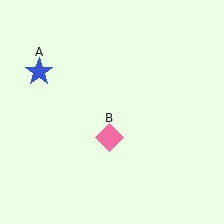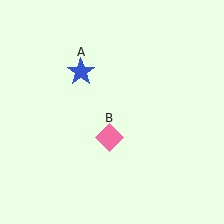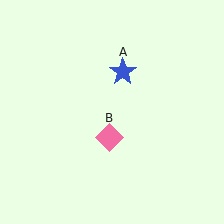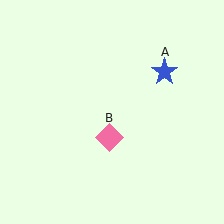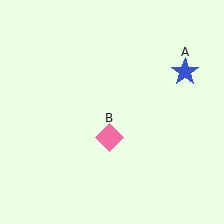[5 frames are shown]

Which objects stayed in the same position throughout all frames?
Pink diamond (object B) remained stationary.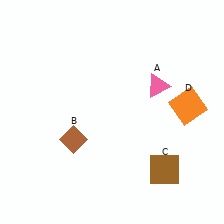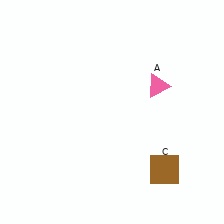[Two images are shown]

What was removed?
The orange square (D), the brown diamond (B) were removed in Image 2.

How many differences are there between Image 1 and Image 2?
There are 2 differences between the two images.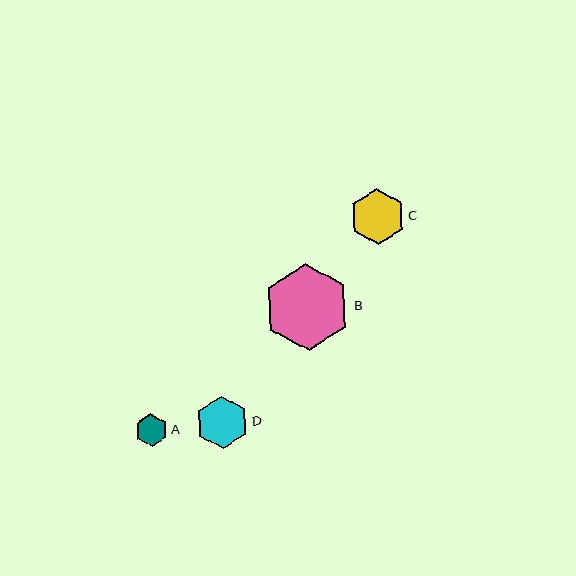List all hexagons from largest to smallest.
From largest to smallest: B, C, D, A.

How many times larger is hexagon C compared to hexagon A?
Hexagon C is approximately 1.7 times the size of hexagon A.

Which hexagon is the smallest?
Hexagon A is the smallest with a size of approximately 33 pixels.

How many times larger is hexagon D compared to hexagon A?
Hexagon D is approximately 1.6 times the size of hexagon A.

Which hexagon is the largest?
Hexagon B is the largest with a size of approximately 87 pixels.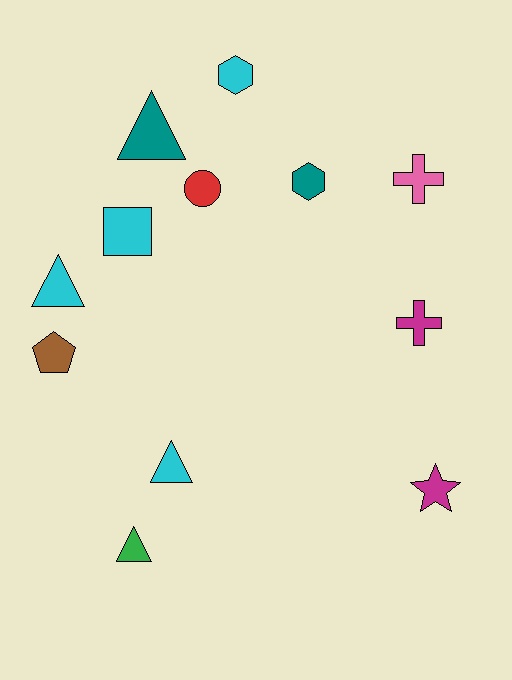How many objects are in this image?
There are 12 objects.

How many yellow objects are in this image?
There are no yellow objects.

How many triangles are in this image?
There are 4 triangles.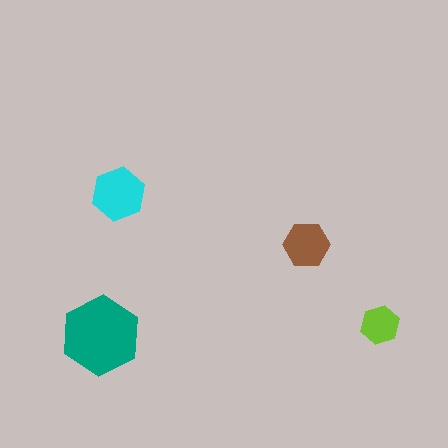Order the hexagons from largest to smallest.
the teal one, the cyan one, the brown one, the lime one.